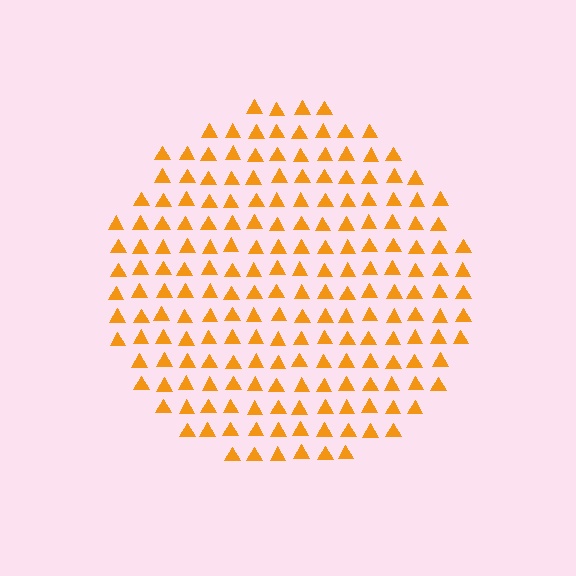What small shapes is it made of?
It is made of small triangles.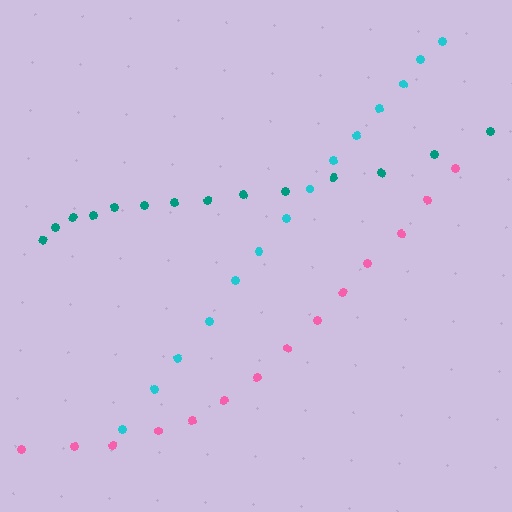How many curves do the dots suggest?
There are 3 distinct paths.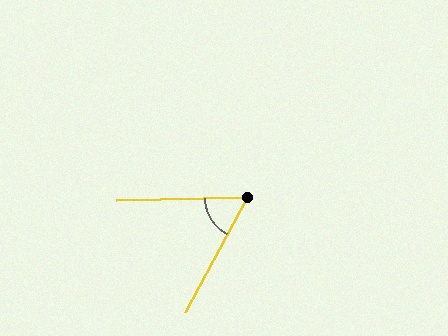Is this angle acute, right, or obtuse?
It is acute.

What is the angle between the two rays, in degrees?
Approximately 61 degrees.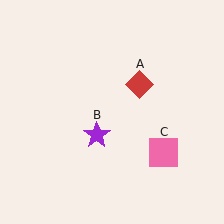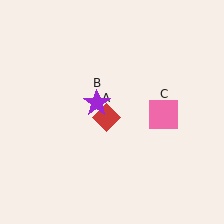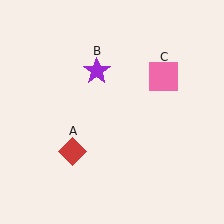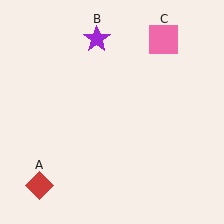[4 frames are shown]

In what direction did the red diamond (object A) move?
The red diamond (object A) moved down and to the left.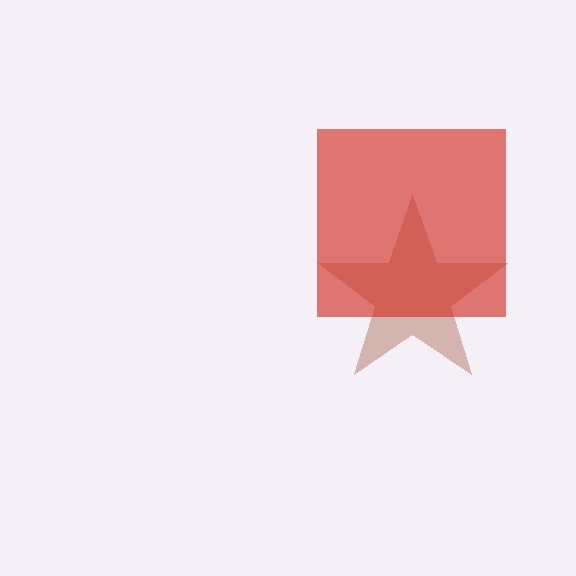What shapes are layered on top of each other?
The layered shapes are: a brown star, a red square.